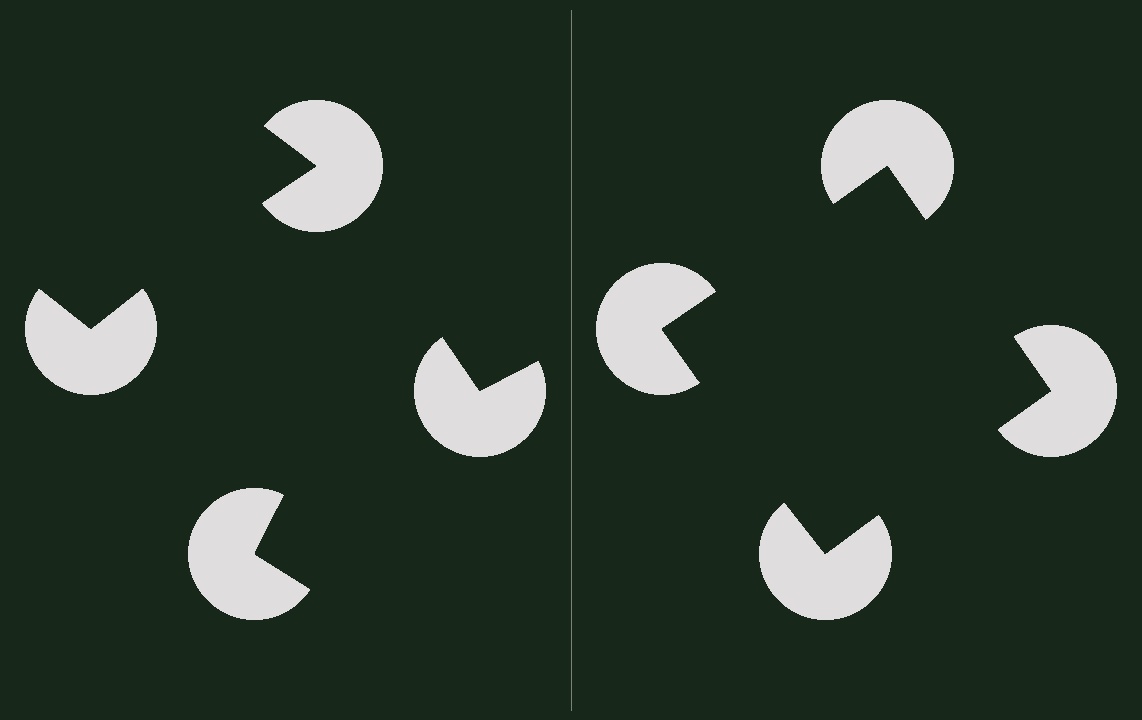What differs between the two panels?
The pac-man discs are positioned identically on both sides; only the wedge orientations differ. On the right they align to a square; on the left they are misaligned.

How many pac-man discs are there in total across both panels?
8 — 4 on each side.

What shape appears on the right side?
An illusory square.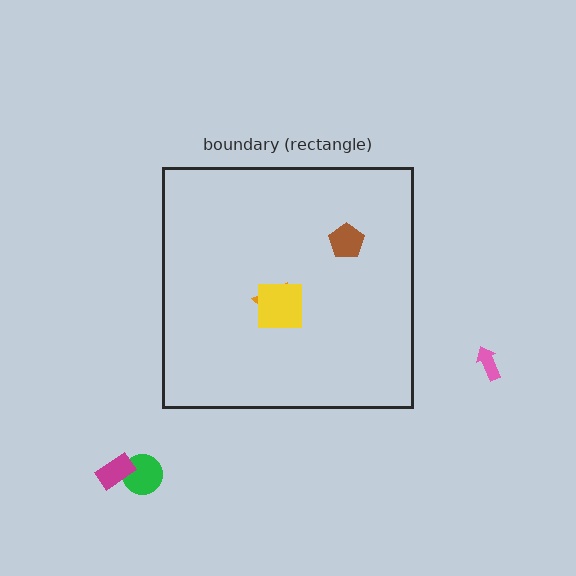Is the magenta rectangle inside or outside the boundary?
Outside.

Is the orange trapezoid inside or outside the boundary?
Inside.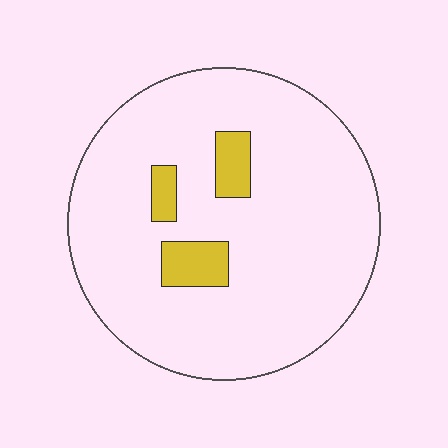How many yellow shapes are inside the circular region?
3.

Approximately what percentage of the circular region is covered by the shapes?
Approximately 10%.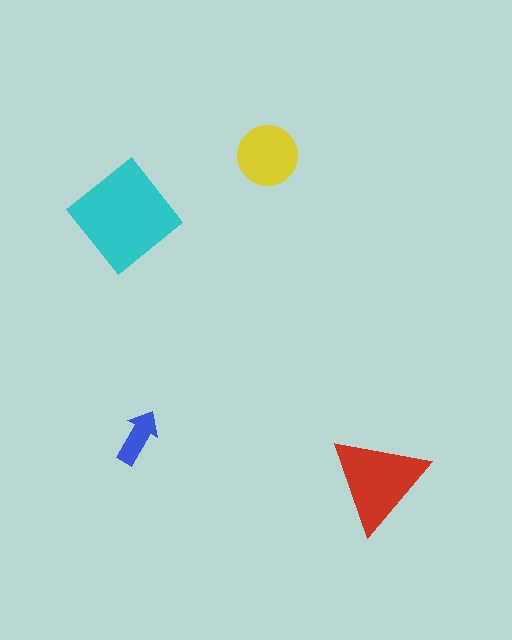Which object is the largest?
The cyan diamond.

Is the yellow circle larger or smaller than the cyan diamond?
Smaller.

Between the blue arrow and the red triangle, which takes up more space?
The red triangle.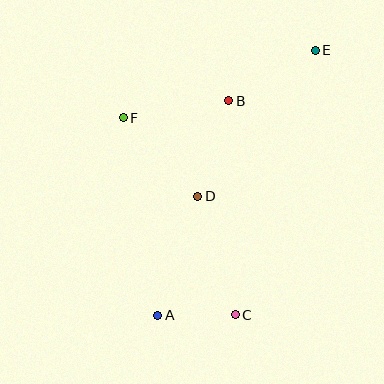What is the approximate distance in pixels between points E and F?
The distance between E and F is approximately 204 pixels.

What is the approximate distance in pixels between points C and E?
The distance between C and E is approximately 277 pixels.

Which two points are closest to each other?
Points A and C are closest to each other.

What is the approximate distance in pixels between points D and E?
The distance between D and E is approximately 188 pixels.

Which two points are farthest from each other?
Points A and E are farthest from each other.